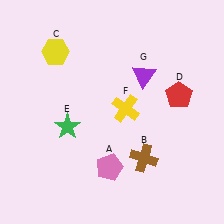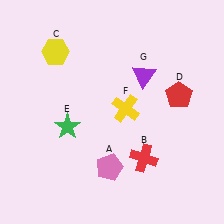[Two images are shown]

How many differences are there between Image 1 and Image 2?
There is 1 difference between the two images.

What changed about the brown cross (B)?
In Image 1, B is brown. In Image 2, it changed to red.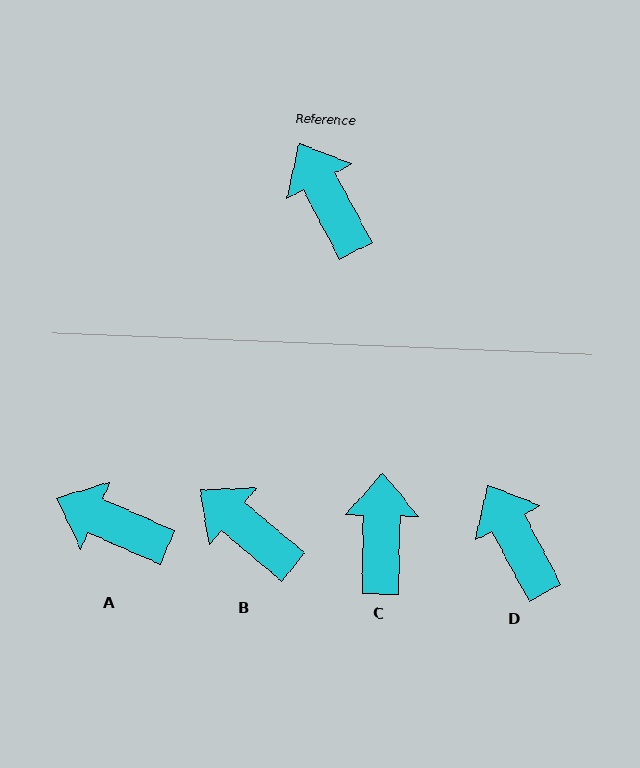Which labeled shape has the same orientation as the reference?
D.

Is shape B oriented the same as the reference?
No, it is off by about 22 degrees.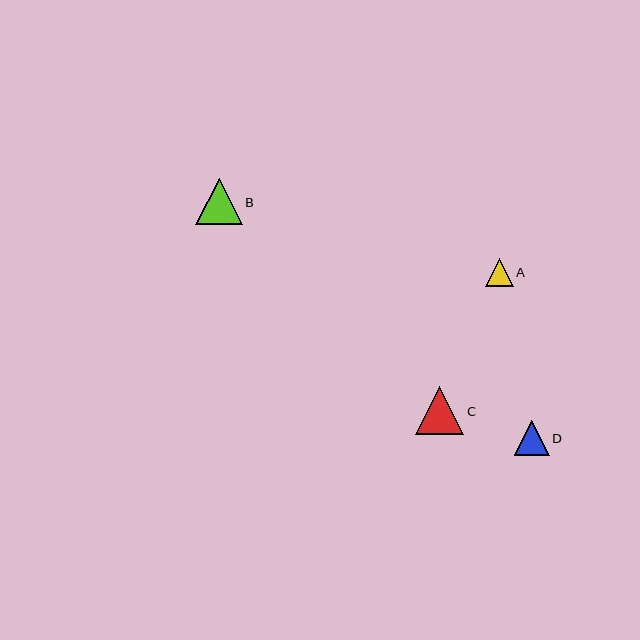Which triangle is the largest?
Triangle C is the largest with a size of approximately 49 pixels.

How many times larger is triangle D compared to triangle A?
Triangle D is approximately 1.2 times the size of triangle A.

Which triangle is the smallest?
Triangle A is the smallest with a size of approximately 28 pixels.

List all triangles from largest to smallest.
From largest to smallest: C, B, D, A.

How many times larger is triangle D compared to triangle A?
Triangle D is approximately 1.2 times the size of triangle A.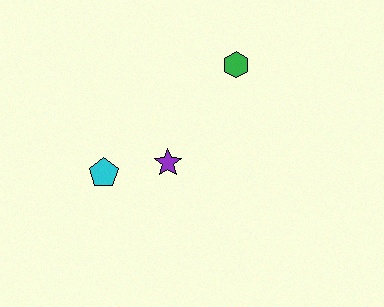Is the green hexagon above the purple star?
Yes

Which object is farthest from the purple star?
The green hexagon is farthest from the purple star.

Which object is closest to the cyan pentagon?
The purple star is closest to the cyan pentagon.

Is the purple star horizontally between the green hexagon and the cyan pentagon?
Yes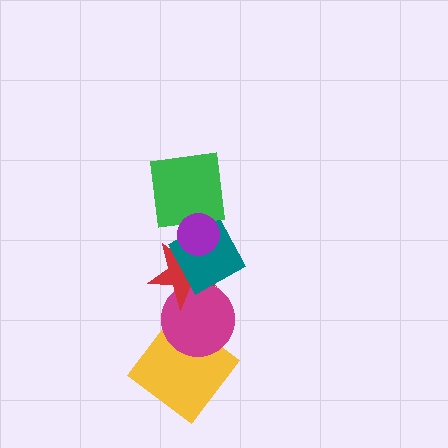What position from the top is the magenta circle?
The magenta circle is 5th from the top.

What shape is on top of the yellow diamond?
The magenta circle is on top of the yellow diamond.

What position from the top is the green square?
The green square is 2nd from the top.